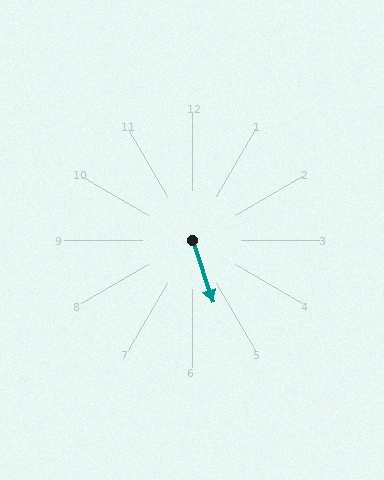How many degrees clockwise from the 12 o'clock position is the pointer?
Approximately 161 degrees.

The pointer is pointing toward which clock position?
Roughly 5 o'clock.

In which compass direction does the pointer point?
South.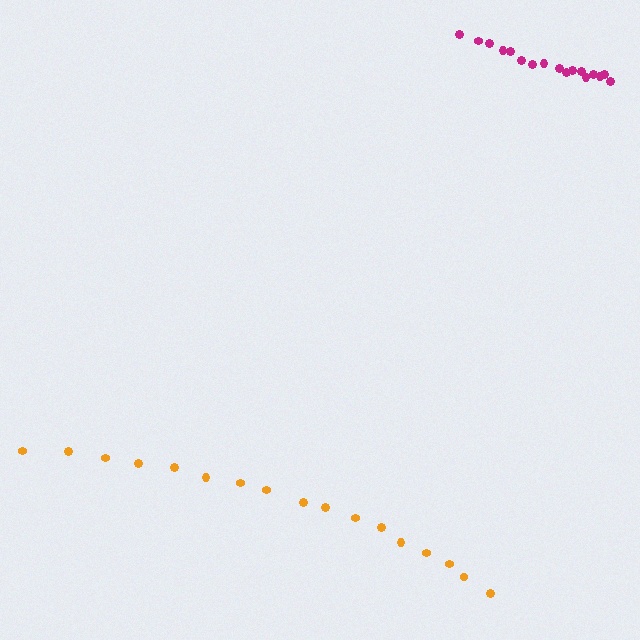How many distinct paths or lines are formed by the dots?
There are 2 distinct paths.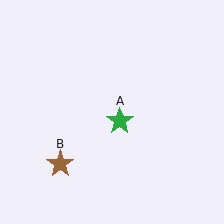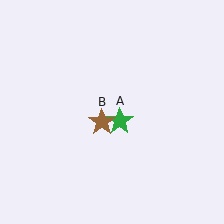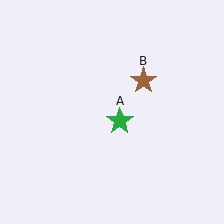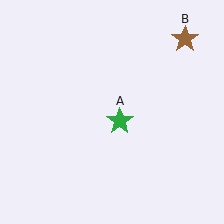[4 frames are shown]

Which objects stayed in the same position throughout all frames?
Green star (object A) remained stationary.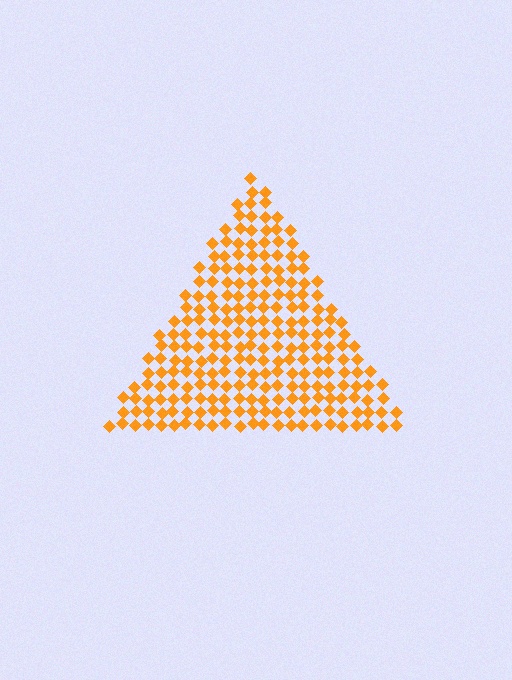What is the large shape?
The large shape is a triangle.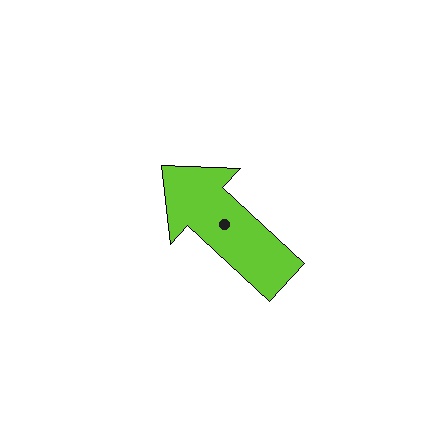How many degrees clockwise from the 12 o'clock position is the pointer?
Approximately 313 degrees.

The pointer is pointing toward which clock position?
Roughly 10 o'clock.